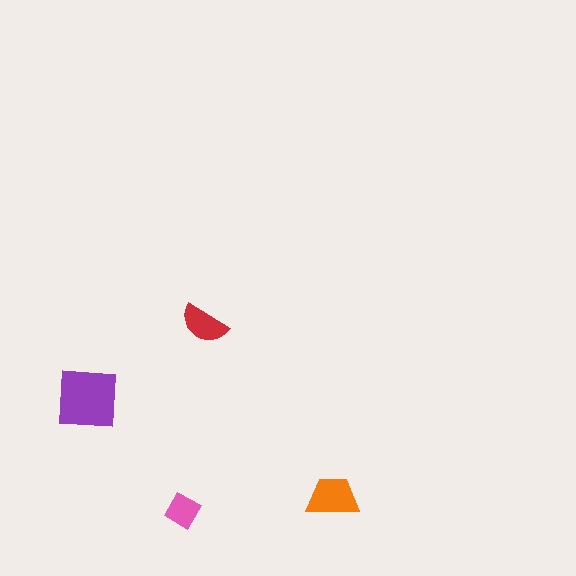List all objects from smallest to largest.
The pink diamond, the red semicircle, the orange trapezoid, the purple square.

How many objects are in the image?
There are 4 objects in the image.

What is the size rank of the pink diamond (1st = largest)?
4th.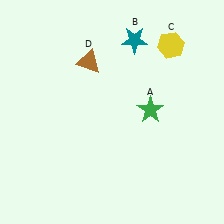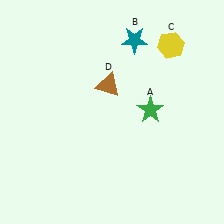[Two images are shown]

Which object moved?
The brown triangle (D) moved down.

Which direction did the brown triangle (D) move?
The brown triangle (D) moved down.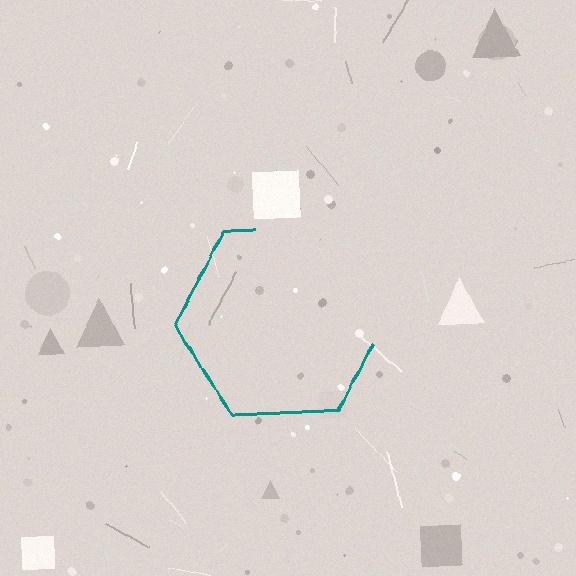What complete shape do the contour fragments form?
The contour fragments form a hexagon.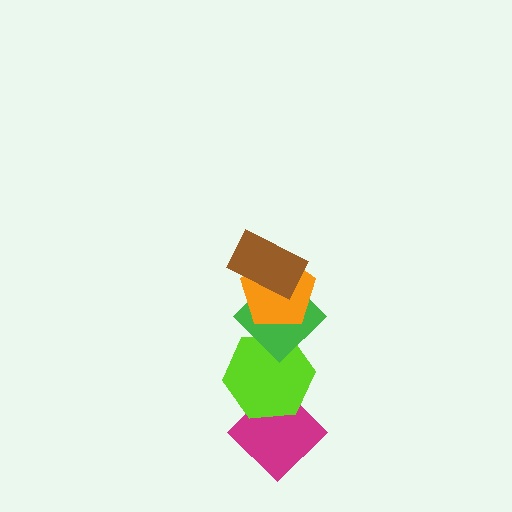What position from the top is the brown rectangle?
The brown rectangle is 1st from the top.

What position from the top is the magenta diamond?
The magenta diamond is 5th from the top.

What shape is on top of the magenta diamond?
The lime hexagon is on top of the magenta diamond.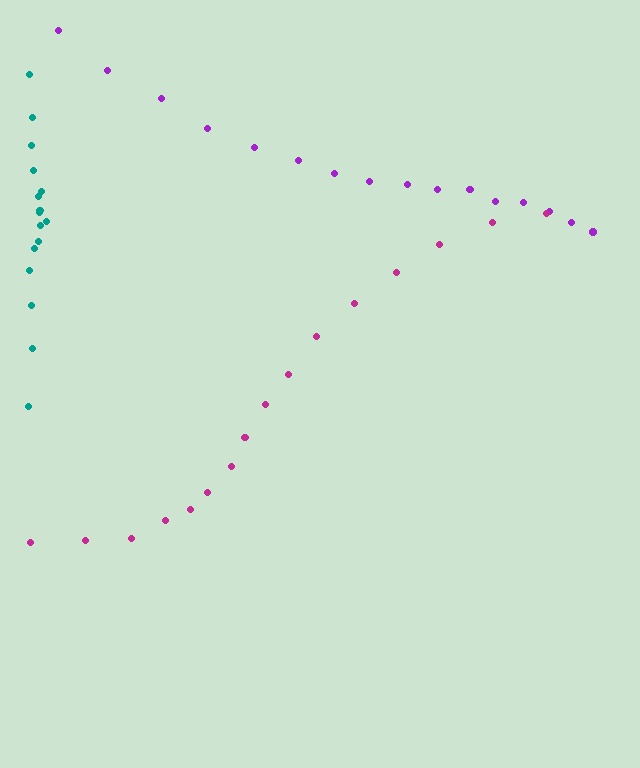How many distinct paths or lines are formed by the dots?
There are 3 distinct paths.